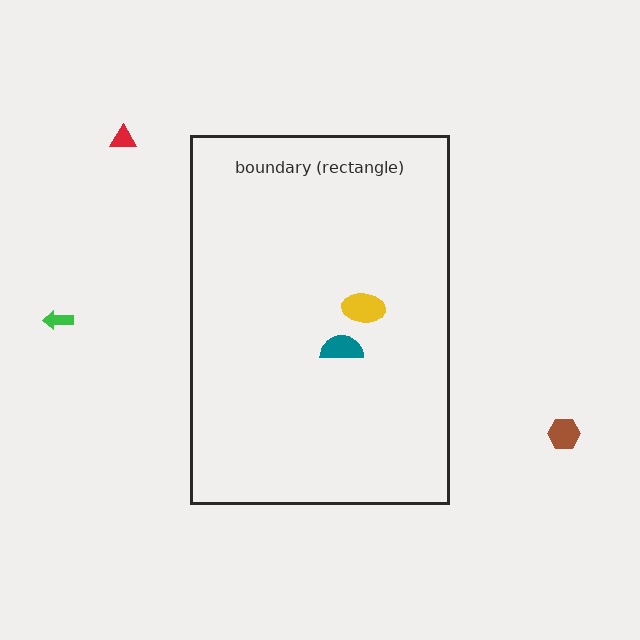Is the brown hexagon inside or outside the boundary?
Outside.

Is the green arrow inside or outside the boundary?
Outside.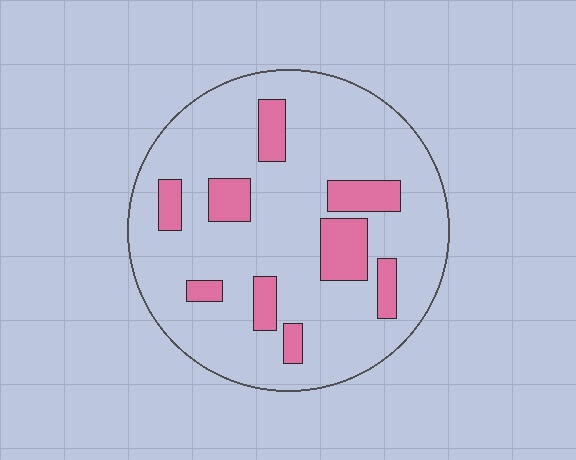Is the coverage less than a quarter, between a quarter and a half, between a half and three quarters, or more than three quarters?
Less than a quarter.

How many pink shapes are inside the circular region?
9.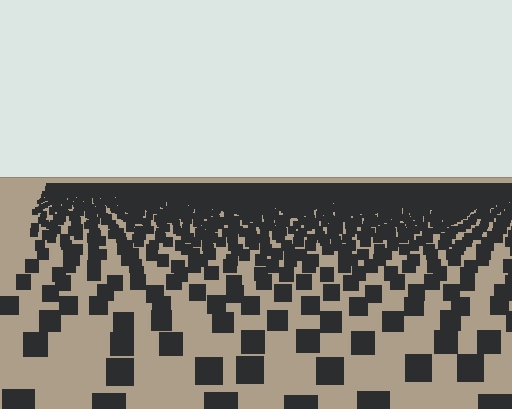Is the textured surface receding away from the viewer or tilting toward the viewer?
The surface is receding away from the viewer. Texture elements get smaller and denser toward the top.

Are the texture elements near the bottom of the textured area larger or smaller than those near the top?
Larger. Near the bottom, elements are closer to the viewer and appear at a bigger on-screen size.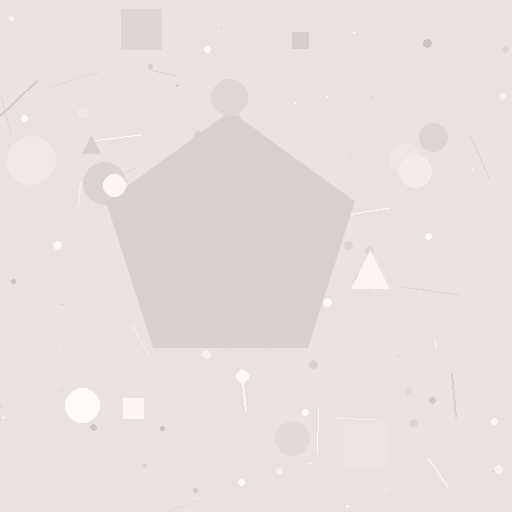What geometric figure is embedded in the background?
A pentagon is embedded in the background.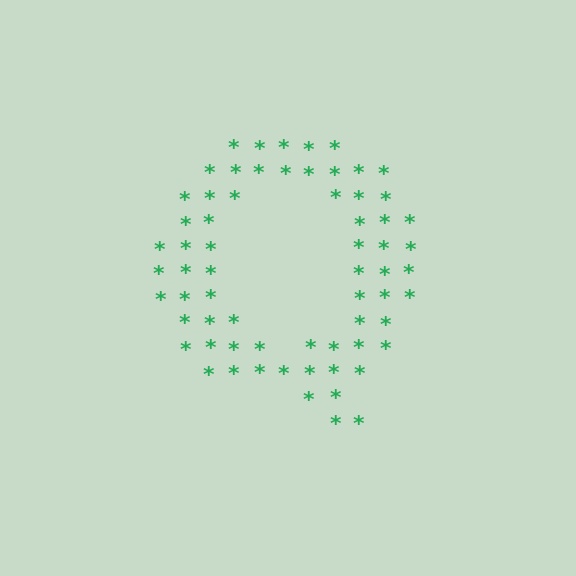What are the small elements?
The small elements are asterisks.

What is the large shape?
The large shape is the letter Q.